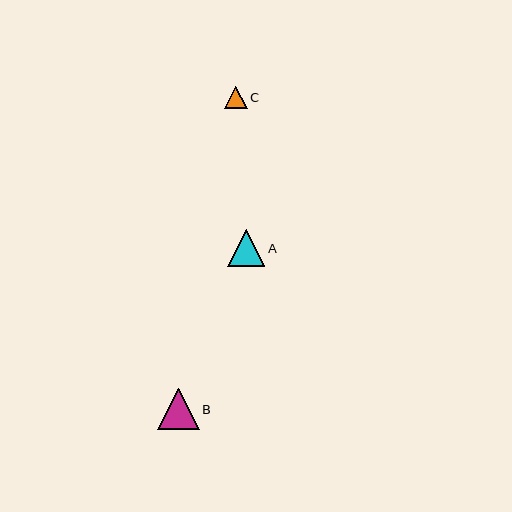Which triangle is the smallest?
Triangle C is the smallest with a size of approximately 23 pixels.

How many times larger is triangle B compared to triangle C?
Triangle B is approximately 1.9 times the size of triangle C.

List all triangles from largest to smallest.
From largest to smallest: B, A, C.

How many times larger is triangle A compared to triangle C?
Triangle A is approximately 1.6 times the size of triangle C.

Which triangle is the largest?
Triangle B is the largest with a size of approximately 42 pixels.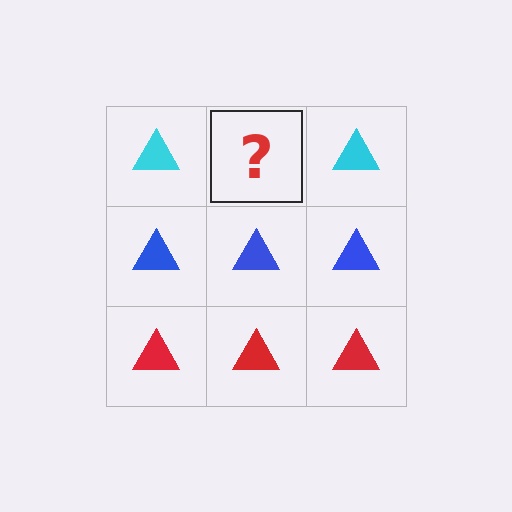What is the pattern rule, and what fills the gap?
The rule is that each row has a consistent color. The gap should be filled with a cyan triangle.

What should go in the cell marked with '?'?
The missing cell should contain a cyan triangle.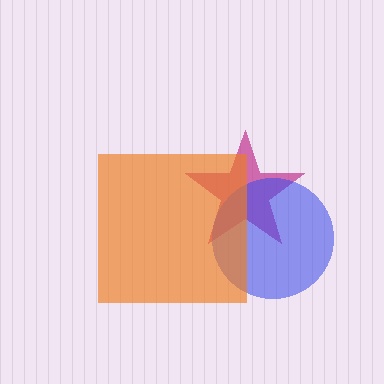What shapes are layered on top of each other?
The layered shapes are: a magenta star, a blue circle, an orange square.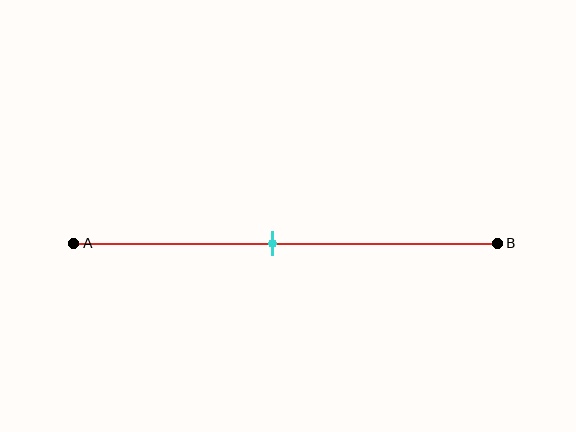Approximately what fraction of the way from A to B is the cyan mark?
The cyan mark is approximately 45% of the way from A to B.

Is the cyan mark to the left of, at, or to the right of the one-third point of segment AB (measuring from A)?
The cyan mark is to the right of the one-third point of segment AB.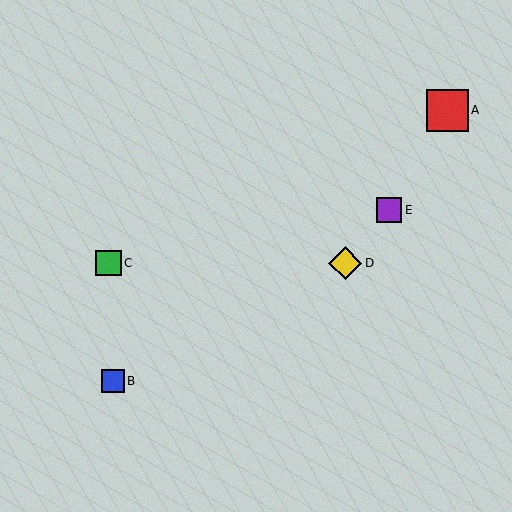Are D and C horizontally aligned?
Yes, both are at y≈263.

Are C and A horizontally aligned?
No, C is at y≈263 and A is at y≈110.